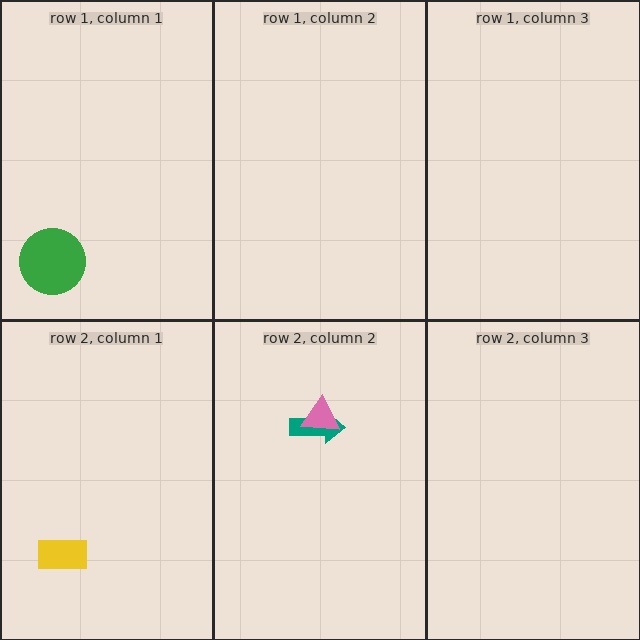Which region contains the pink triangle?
The row 2, column 2 region.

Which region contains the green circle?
The row 1, column 1 region.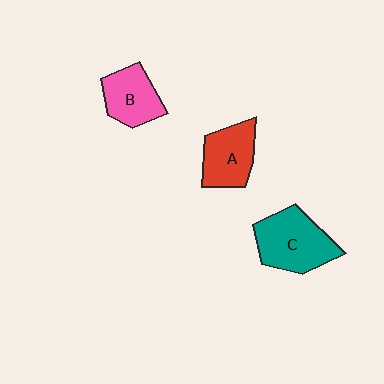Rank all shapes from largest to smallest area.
From largest to smallest: C (teal), A (red), B (pink).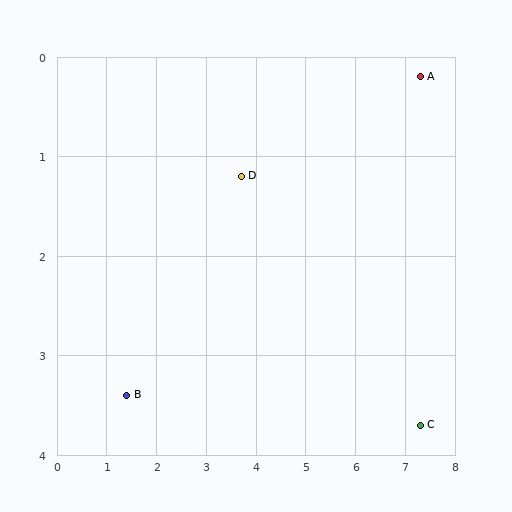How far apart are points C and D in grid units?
Points C and D are about 4.4 grid units apart.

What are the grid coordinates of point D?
Point D is at approximately (3.7, 1.2).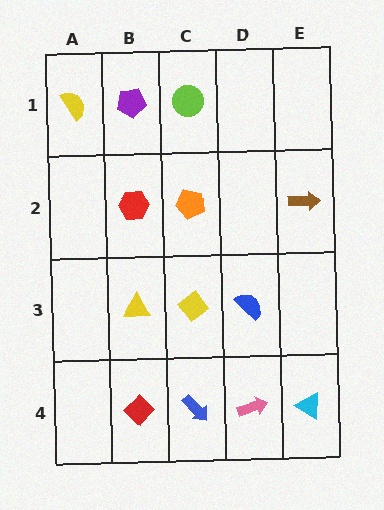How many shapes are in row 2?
3 shapes.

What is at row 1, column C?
A lime circle.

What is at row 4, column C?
A blue arrow.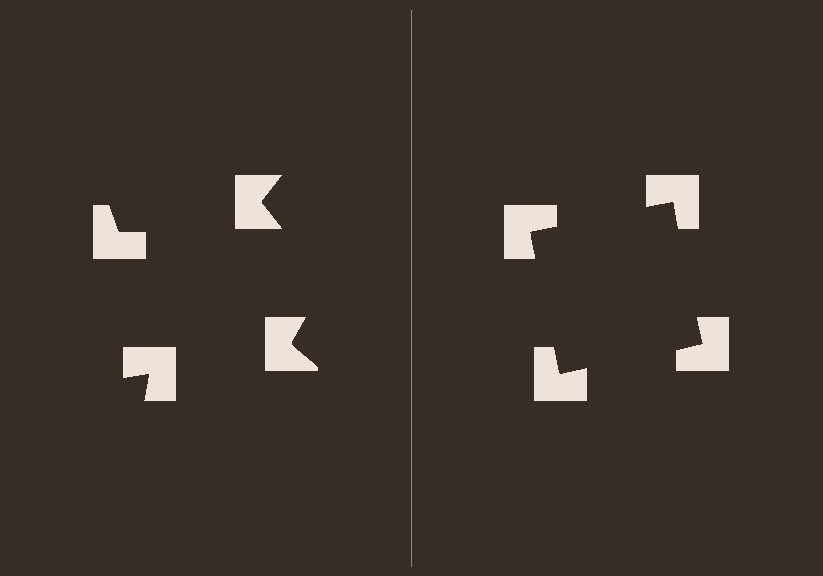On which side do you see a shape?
An illusory square appears on the right side. On the left side the wedge cuts are rotated, so no coherent shape forms.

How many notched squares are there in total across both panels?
8 — 4 on each side.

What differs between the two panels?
The notched squares are positioned identically on both sides; only the wedge orientations differ. On the right they align to a square; on the left they are misaligned.